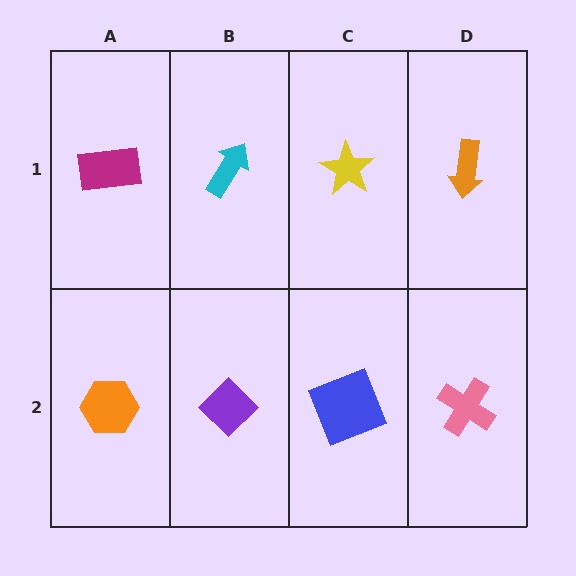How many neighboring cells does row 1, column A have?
2.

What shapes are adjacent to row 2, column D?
An orange arrow (row 1, column D), a blue square (row 2, column C).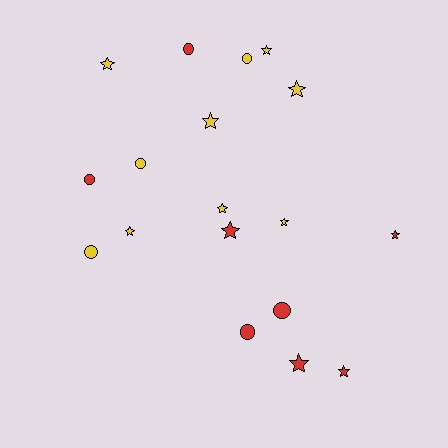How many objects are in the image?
There are 18 objects.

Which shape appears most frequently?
Star, with 11 objects.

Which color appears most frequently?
Yellow, with 10 objects.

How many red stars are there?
There are 4 red stars.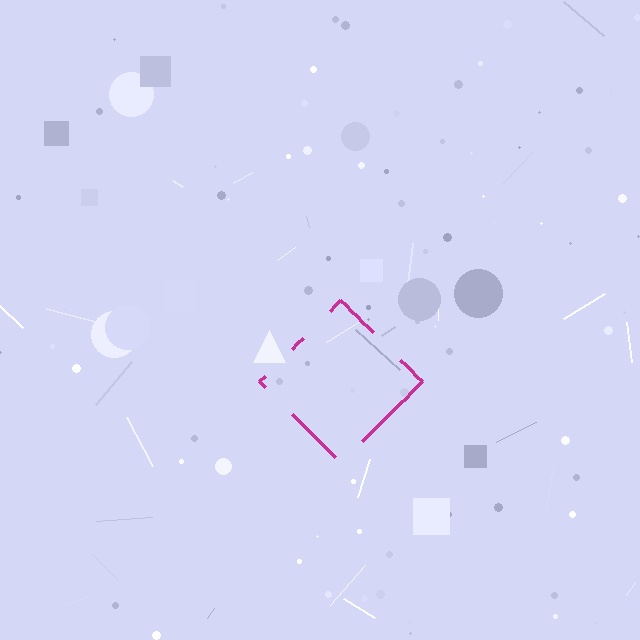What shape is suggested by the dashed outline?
The dashed outline suggests a diamond.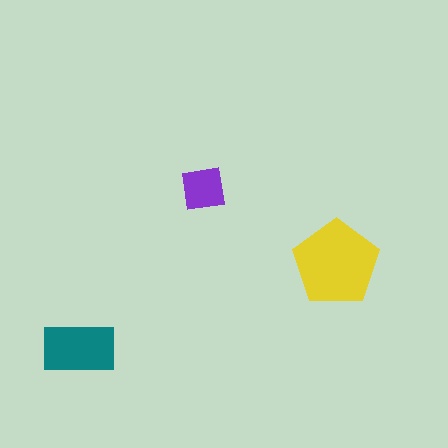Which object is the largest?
The yellow pentagon.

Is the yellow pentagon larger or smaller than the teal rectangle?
Larger.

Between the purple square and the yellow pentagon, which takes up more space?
The yellow pentagon.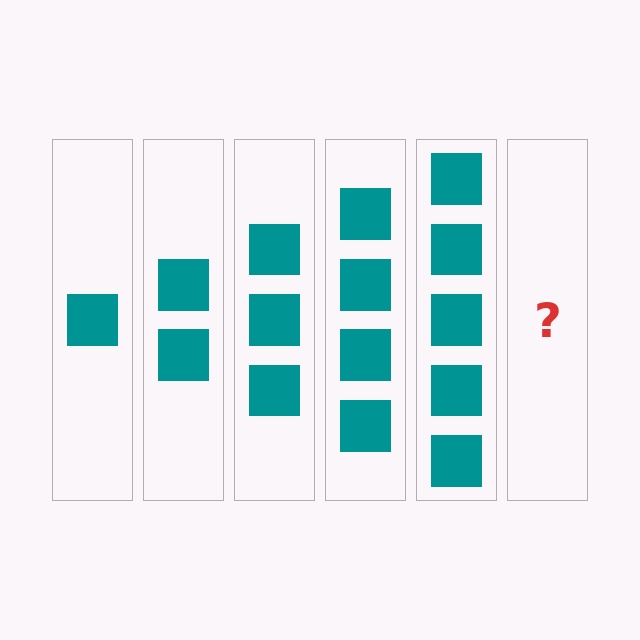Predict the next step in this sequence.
The next step is 6 squares.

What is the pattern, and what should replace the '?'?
The pattern is that each step adds one more square. The '?' should be 6 squares.